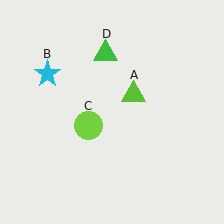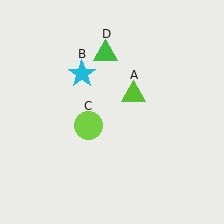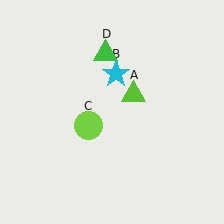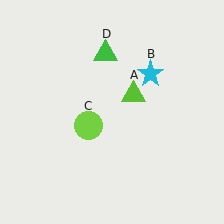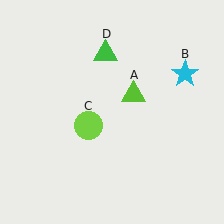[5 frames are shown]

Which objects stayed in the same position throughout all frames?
Lime triangle (object A) and lime circle (object C) and green triangle (object D) remained stationary.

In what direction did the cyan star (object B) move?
The cyan star (object B) moved right.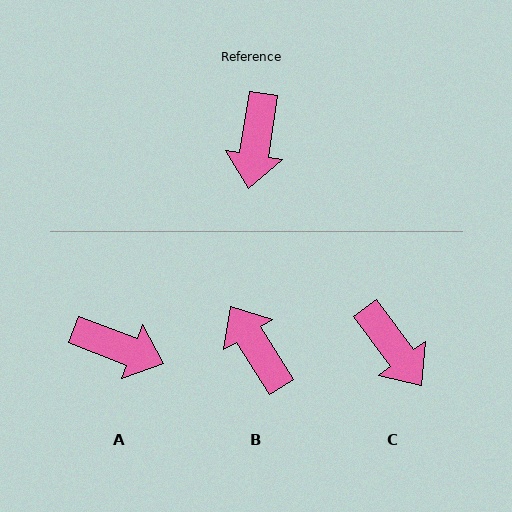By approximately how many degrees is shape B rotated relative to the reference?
Approximately 139 degrees clockwise.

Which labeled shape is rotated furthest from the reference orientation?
B, about 139 degrees away.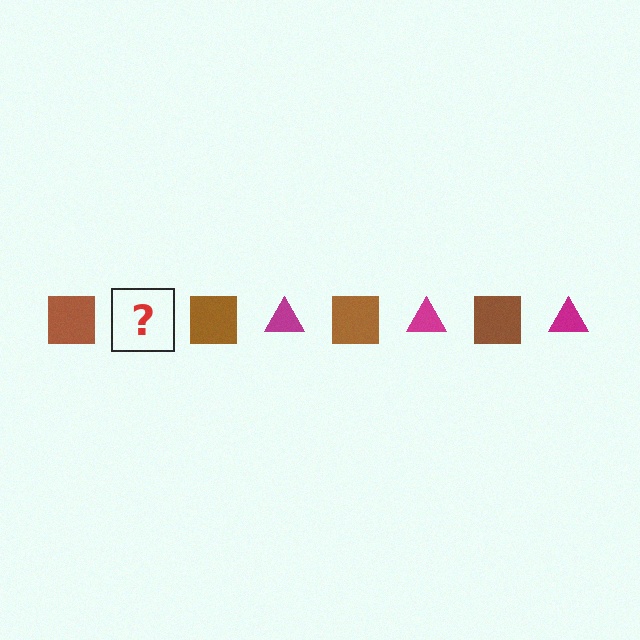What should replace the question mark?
The question mark should be replaced with a magenta triangle.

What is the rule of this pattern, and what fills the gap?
The rule is that the pattern alternates between brown square and magenta triangle. The gap should be filled with a magenta triangle.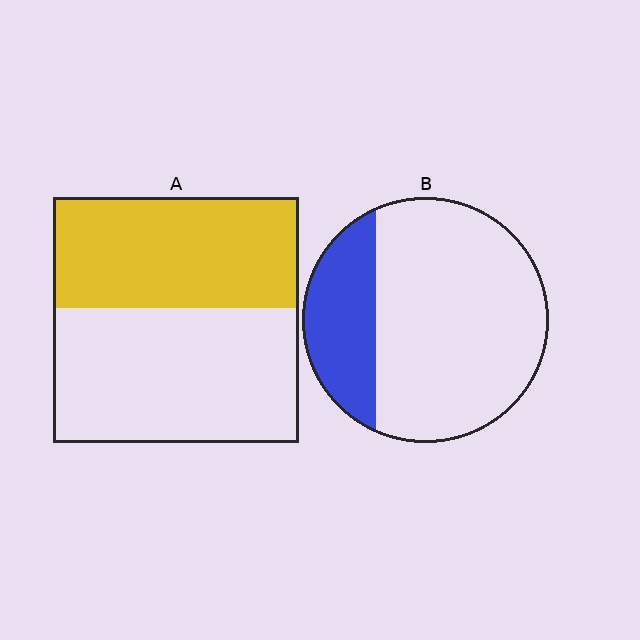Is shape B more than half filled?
No.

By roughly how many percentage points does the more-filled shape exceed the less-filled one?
By roughly 20 percentage points (A over B).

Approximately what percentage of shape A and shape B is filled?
A is approximately 45% and B is approximately 25%.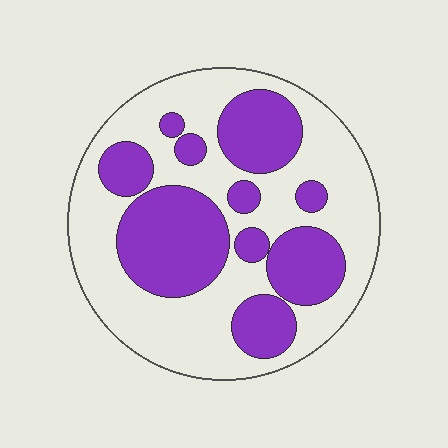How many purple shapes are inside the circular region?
10.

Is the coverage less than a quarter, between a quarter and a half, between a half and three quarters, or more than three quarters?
Between a quarter and a half.